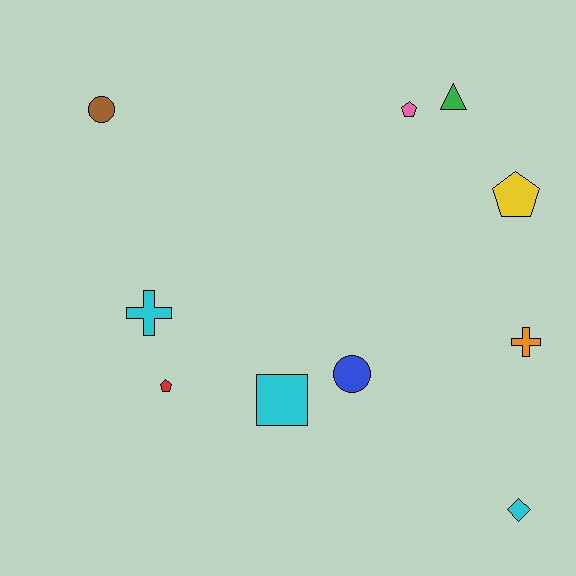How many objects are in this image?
There are 10 objects.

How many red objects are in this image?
There is 1 red object.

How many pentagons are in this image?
There are 3 pentagons.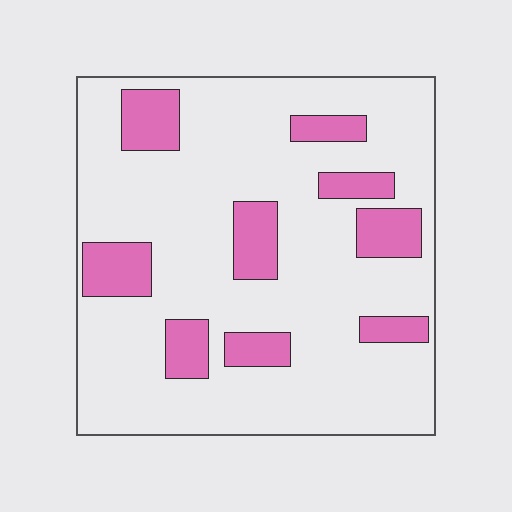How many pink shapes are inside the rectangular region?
9.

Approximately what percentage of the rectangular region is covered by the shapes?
Approximately 20%.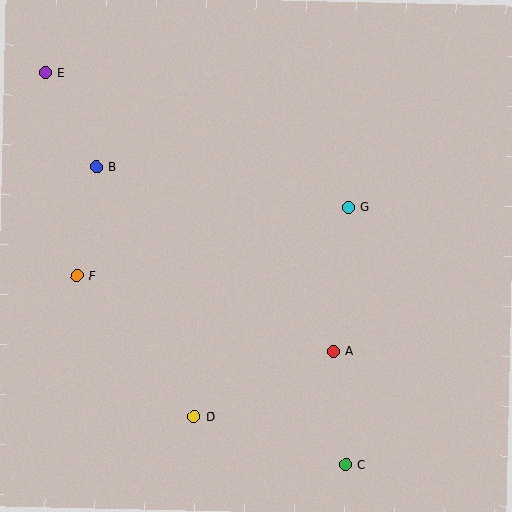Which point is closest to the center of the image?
Point G at (348, 207) is closest to the center.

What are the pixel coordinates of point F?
Point F is at (77, 276).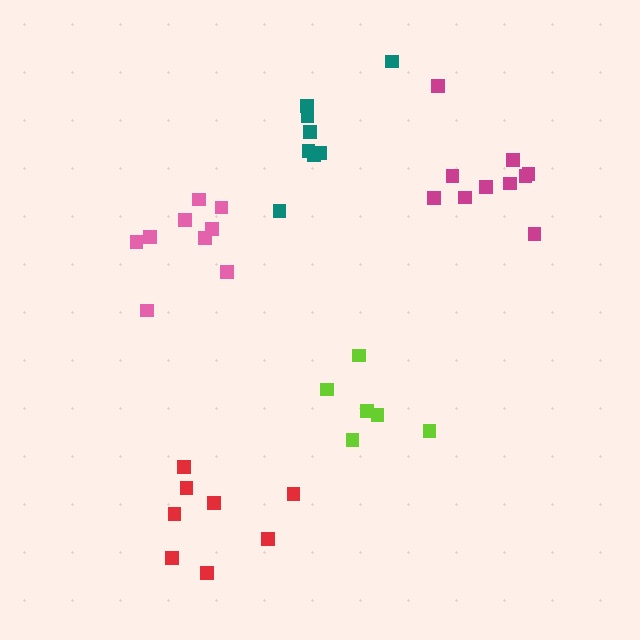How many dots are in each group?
Group 1: 6 dots, Group 2: 8 dots, Group 3: 9 dots, Group 4: 8 dots, Group 5: 10 dots (41 total).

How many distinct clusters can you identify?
There are 5 distinct clusters.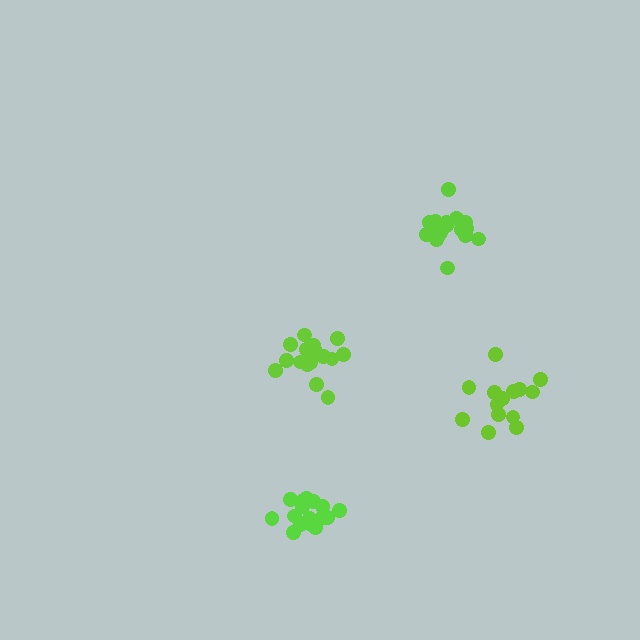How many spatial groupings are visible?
There are 4 spatial groupings.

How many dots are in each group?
Group 1: 14 dots, Group 2: 17 dots, Group 3: 16 dots, Group 4: 17 dots (64 total).